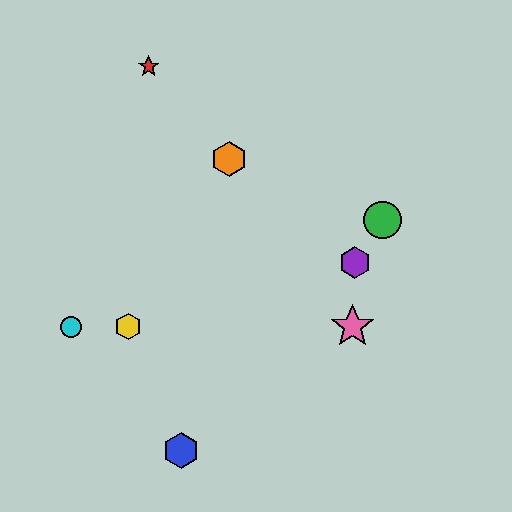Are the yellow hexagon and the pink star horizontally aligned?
Yes, both are at y≈327.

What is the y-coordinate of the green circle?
The green circle is at y≈220.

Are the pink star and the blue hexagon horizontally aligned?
No, the pink star is at y≈327 and the blue hexagon is at y≈451.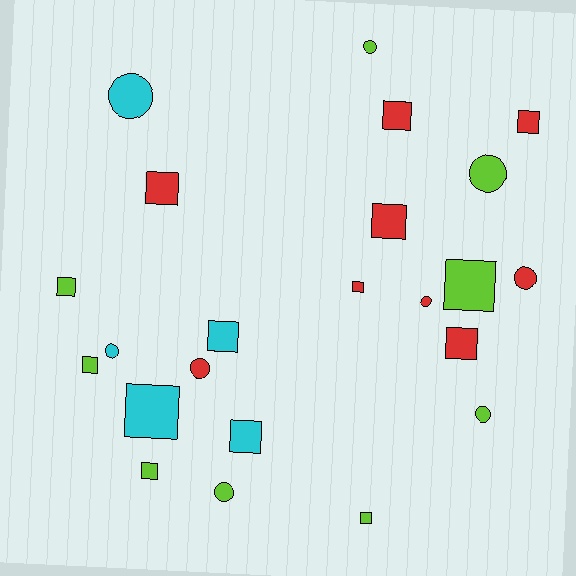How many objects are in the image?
There are 23 objects.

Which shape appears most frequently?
Square, with 14 objects.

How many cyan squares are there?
There are 3 cyan squares.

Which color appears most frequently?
Red, with 9 objects.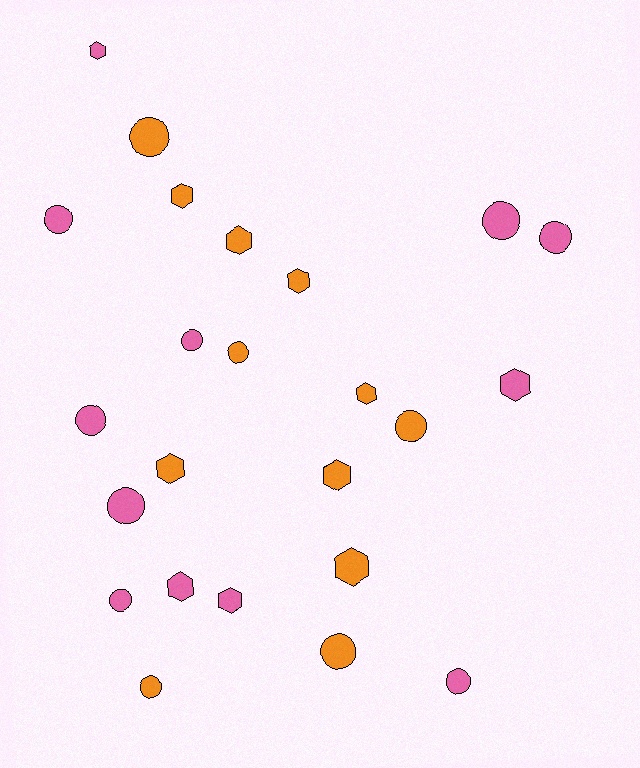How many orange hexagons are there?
There are 7 orange hexagons.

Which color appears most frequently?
Orange, with 12 objects.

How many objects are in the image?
There are 24 objects.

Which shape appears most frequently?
Circle, with 13 objects.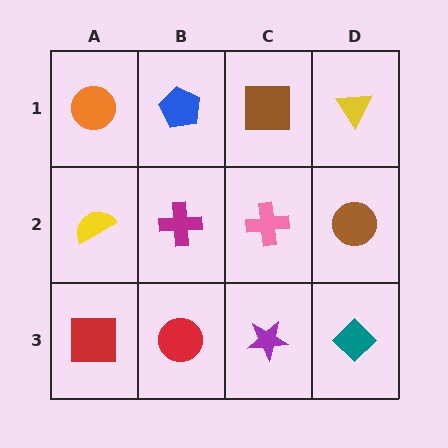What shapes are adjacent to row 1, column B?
A magenta cross (row 2, column B), an orange circle (row 1, column A), a brown square (row 1, column C).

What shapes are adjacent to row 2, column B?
A blue pentagon (row 1, column B), a red circle (row 3, column B), a yellow semicircle (row 2, column A), a pink cross (row 2, column C).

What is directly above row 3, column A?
A yellow semicircle.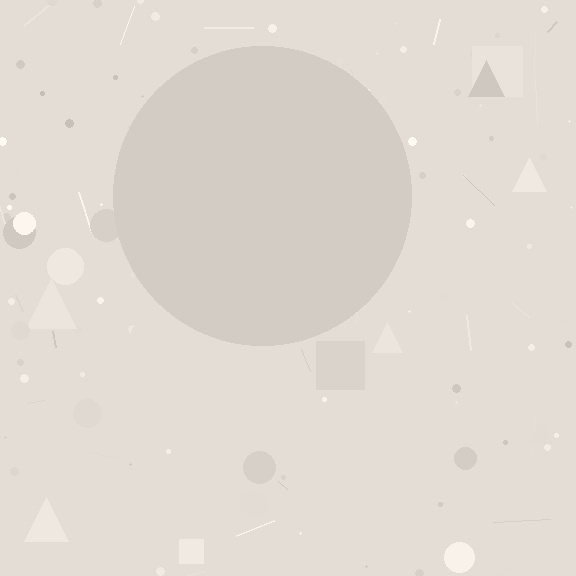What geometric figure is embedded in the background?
A circle is embedded in the background.